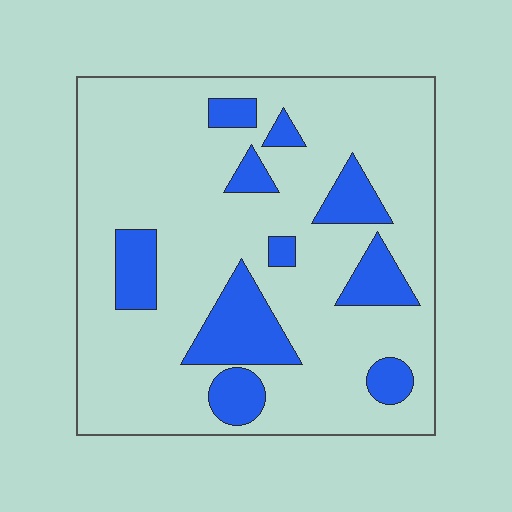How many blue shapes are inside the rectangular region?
10.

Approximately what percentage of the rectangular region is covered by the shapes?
Approximately 20%.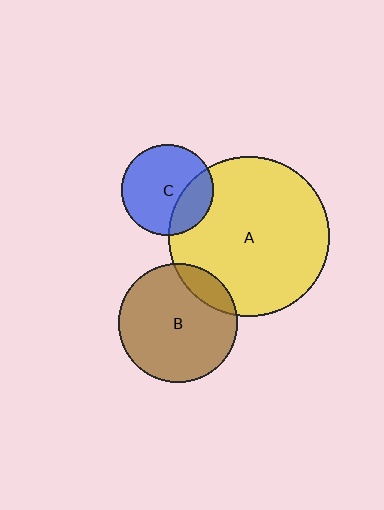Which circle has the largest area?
Circle A (yellow).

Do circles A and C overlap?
Yes.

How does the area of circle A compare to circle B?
Approximately 1.8 times.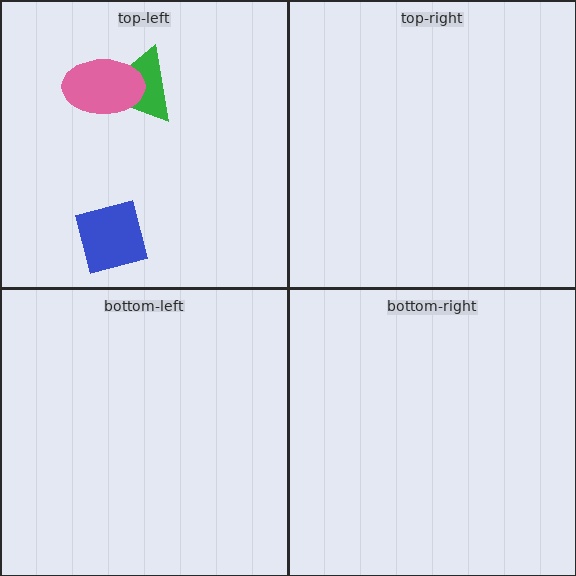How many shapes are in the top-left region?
3.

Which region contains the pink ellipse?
The top-left region.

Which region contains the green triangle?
The top-left region.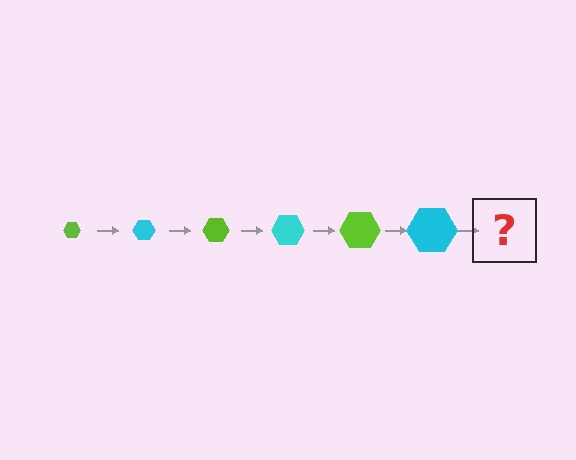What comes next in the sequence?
The next element should be a lime hexagon, larger than the previous one.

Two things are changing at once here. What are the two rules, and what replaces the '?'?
The two rules are that the hexagon grows larger each step and the color cycles through lime and cyan. The '?' should be a lime hexagon, larger than the previous one.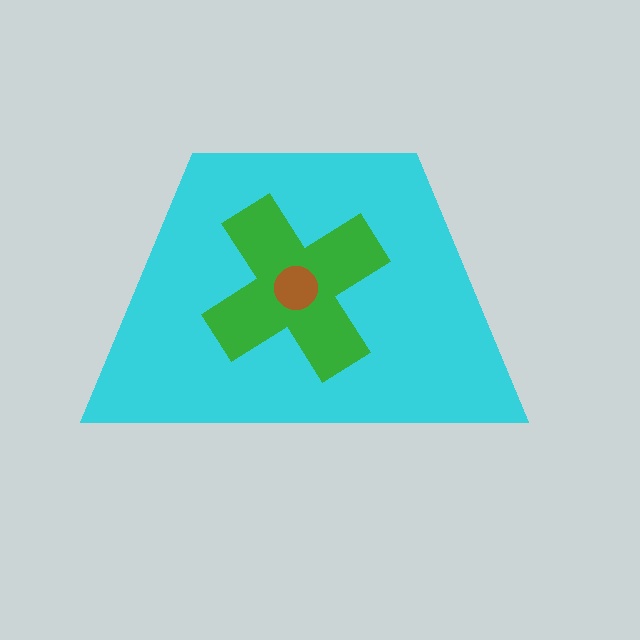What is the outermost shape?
The cyan trapezoid.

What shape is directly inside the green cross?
The brown circle.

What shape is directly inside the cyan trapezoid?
The green cross.